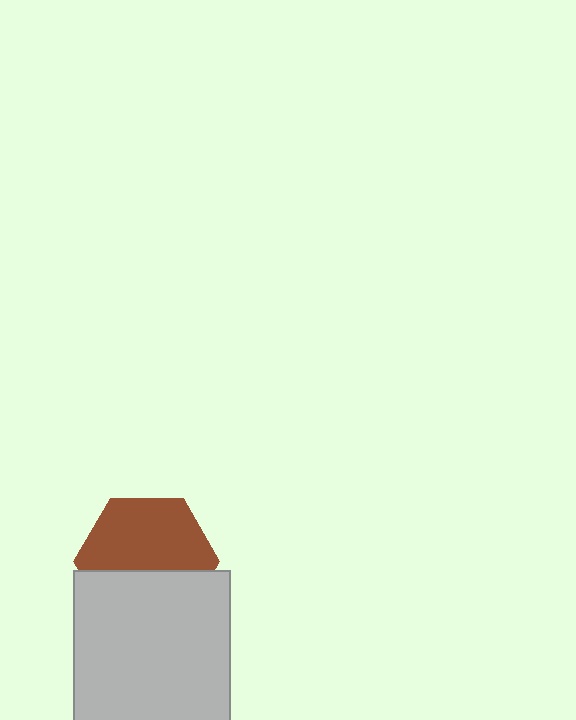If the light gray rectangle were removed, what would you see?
You would see the complete brown hexagon.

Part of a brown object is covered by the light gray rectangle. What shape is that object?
It is a hexagon.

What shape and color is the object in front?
The object in front is a light gray rectangle.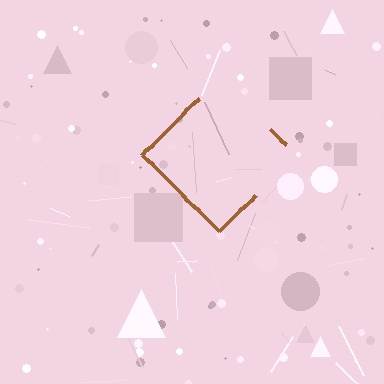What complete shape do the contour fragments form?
The contour fragments form a diamond.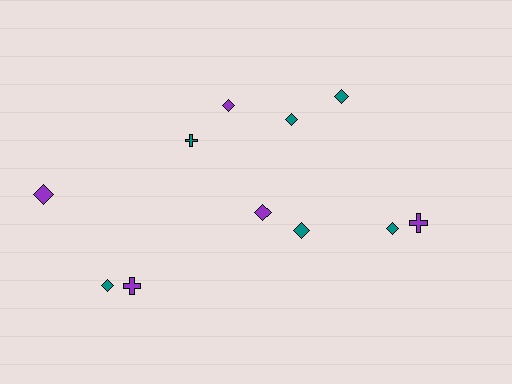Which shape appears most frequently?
Diamond, with 8 objects.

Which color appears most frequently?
Teal, with 6 objects.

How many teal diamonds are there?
There are 5 teal diamonds.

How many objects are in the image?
There are 11 objects.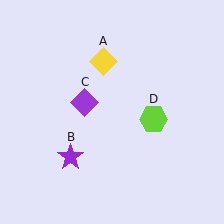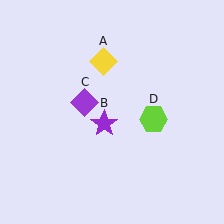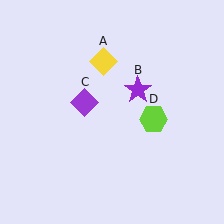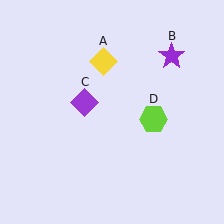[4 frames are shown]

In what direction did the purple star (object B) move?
The purple star (object B) moved up and to the right.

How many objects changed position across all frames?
1 object changed position: purple star (object B).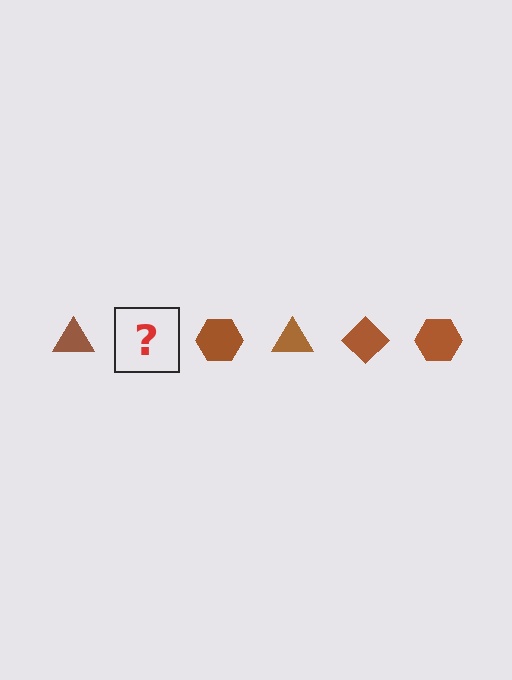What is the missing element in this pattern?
The missing element is a brown diamond.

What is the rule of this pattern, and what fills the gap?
The rule is that the pattern cycles through triangle, diamond, hexagon shapes in brown. The gap should be filled with a brown diamond.